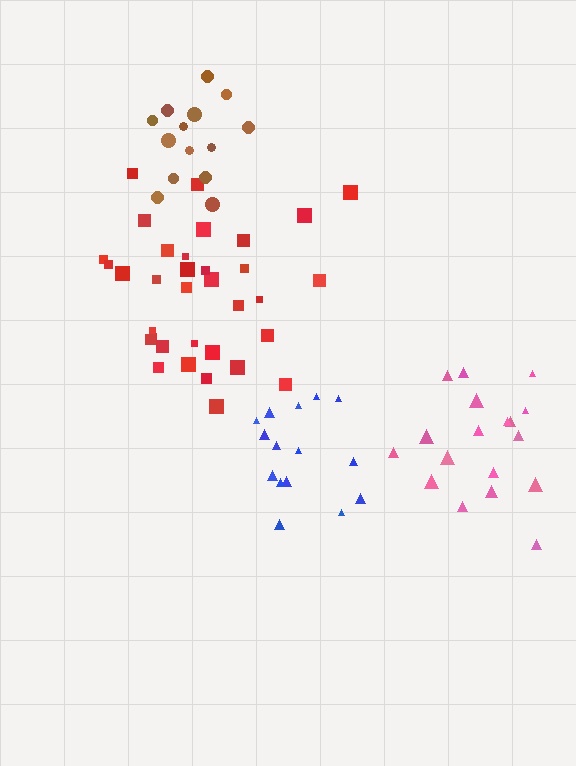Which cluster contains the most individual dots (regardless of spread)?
Red (34).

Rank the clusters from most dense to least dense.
red, brown, blue, pink.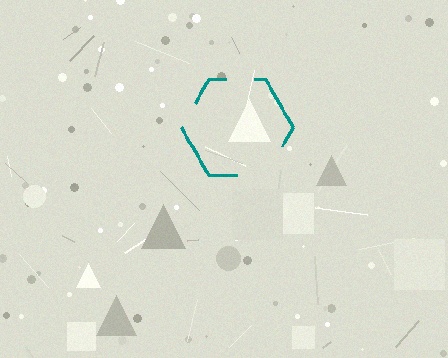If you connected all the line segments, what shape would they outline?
They would outline a hexagon.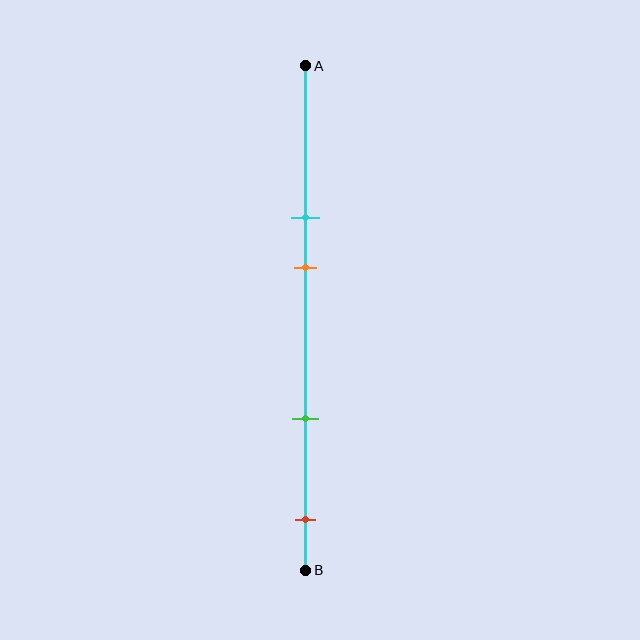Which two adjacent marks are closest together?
The cyan and orange marks are the closest adjacent pair.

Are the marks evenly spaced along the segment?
No, the marks are not evenly spaced.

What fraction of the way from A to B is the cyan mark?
The cyan mark is approximately 30% (0.3) of the way from A to B.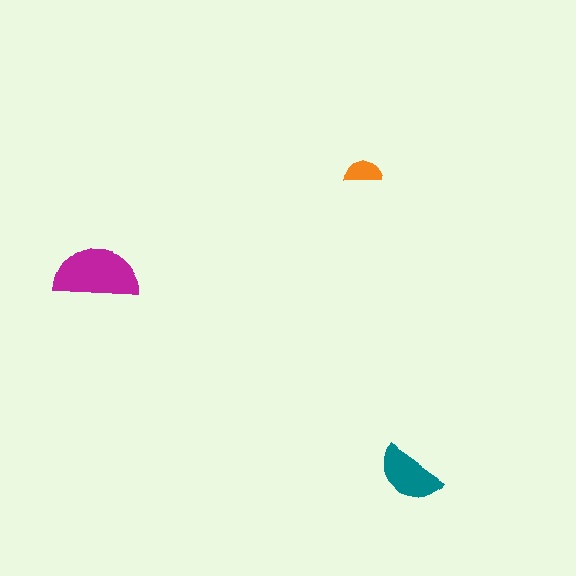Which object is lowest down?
The teal semicircle is bottommost.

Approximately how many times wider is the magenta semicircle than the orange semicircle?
About 2.5 times wider.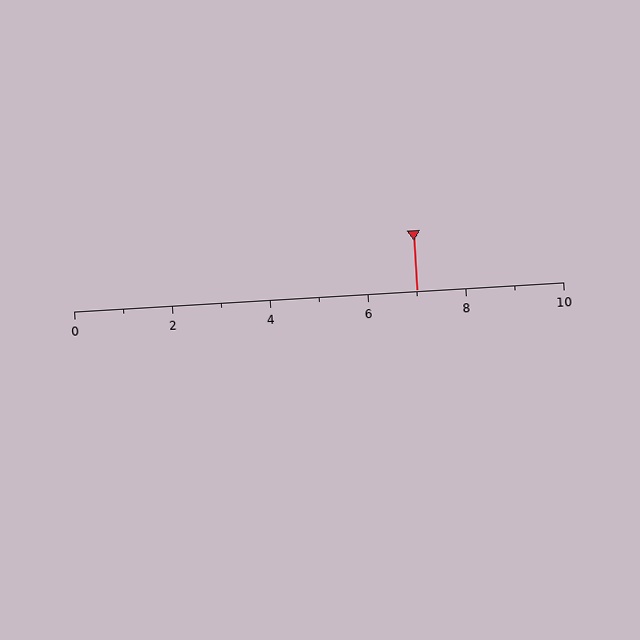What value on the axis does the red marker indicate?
The marker indicates approximately 7.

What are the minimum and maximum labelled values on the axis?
The axis runs from 0 to 10.